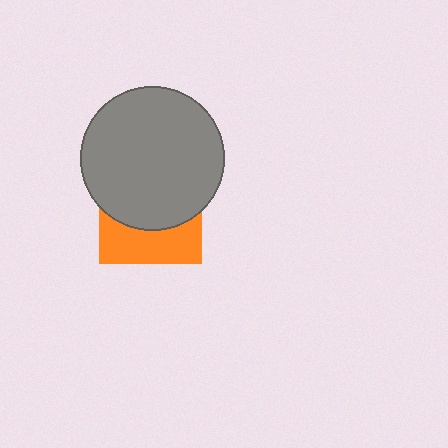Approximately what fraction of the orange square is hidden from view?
Roughly 62% of the orange square is hidden behind the gray circle.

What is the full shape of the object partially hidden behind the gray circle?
The partially hidden object is an orange square.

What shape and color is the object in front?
The object in front is a gray circle.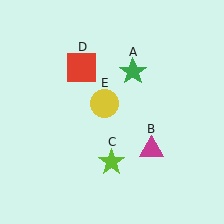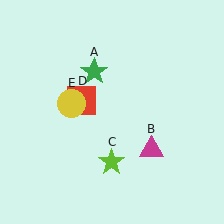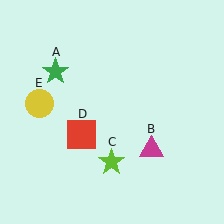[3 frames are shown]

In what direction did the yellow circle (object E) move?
The yellow circle (object E) moved left.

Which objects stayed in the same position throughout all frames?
Magenta triangle (object B) and lime star (object C) remained stationary.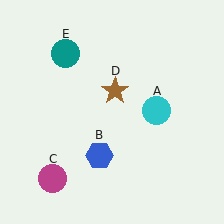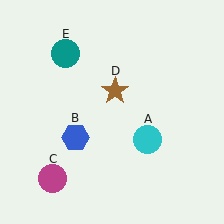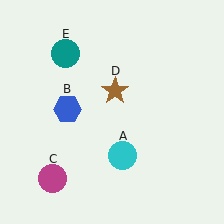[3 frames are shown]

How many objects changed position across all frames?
2 objects changed position: cyan circle (object A), blue hexagon (object B).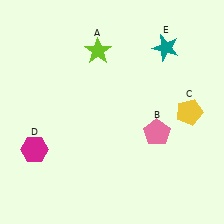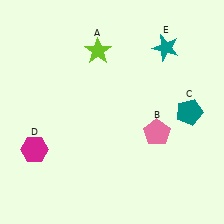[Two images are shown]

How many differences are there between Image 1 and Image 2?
There is 1 difference between the two images.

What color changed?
The pentagon (C) changed from yellow in Image 1 to teal in Image 2.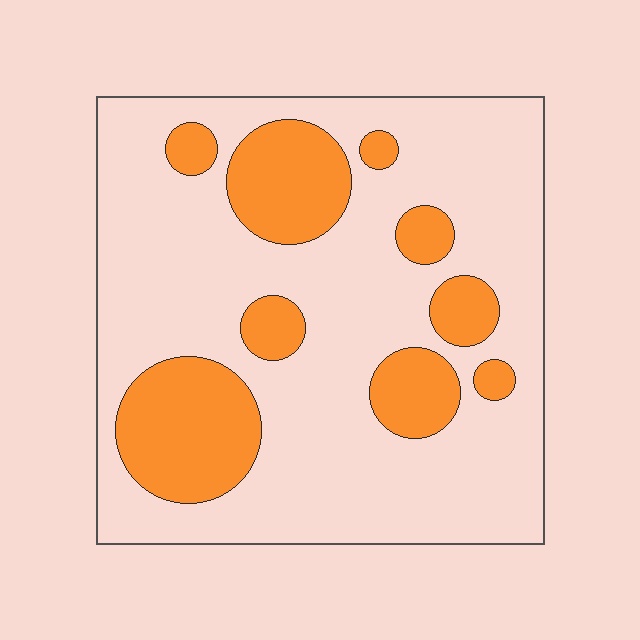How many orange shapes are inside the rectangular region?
9.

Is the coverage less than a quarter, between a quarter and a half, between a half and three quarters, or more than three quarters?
Between a quarter and a half.